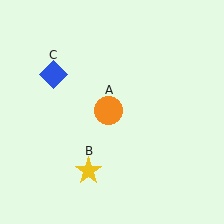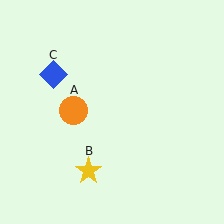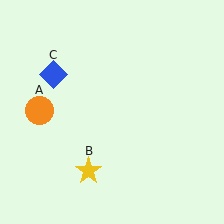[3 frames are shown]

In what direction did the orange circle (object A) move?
The orange circle (object A) moved left.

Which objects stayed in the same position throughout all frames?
Yellow star (object B) and blue diamond (object C) remained stationary.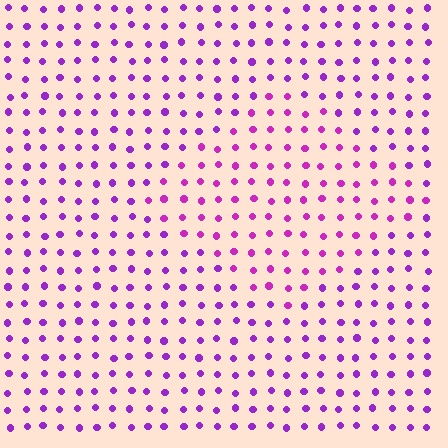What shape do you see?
I see a diamond.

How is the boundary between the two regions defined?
The boundary is defined purely by a slight shift in hue (about 23 degrees). Spacing, size, and orientation are identical on both sides.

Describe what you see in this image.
The image is filled with small purple elements in a uniform arrangement. A diamond-shaped region is visible where the elements are tinted to a slightly different hue, forming a subtle color boundary.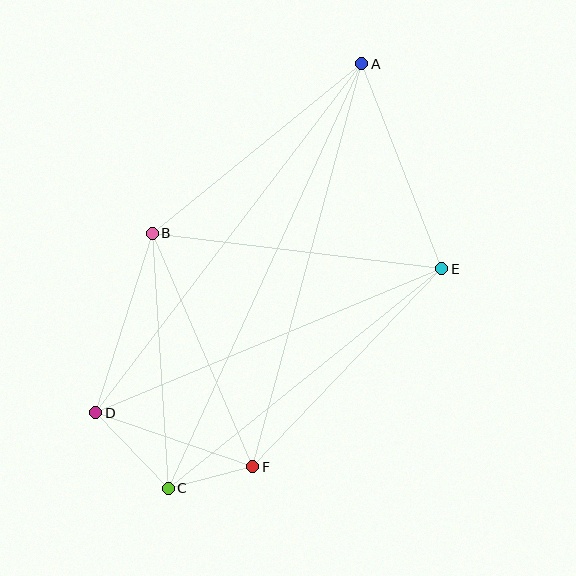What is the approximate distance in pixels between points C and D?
The distance between C and D is approximately 105 pixels.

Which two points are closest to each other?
Points C and F are closest to each other.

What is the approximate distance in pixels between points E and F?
The distance between E and F is approximately 274 pixels.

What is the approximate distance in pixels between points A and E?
The distance between A and E is approximately 220 pixels.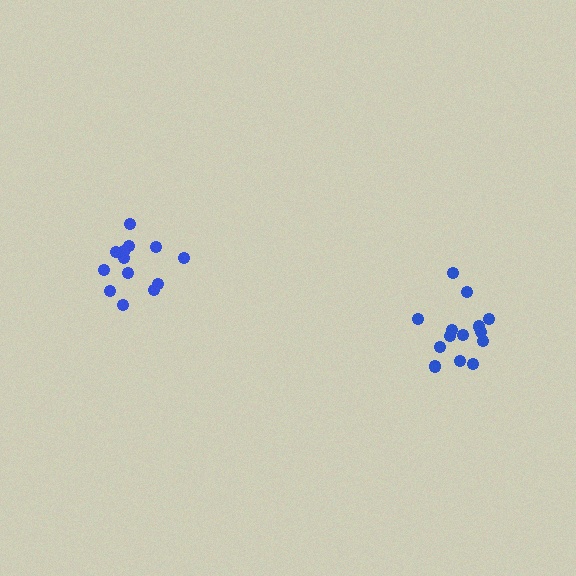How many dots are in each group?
Group 1: 13 dots, Group 2: 14 dots (27 total).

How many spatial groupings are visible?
There are 2 spatial groupings.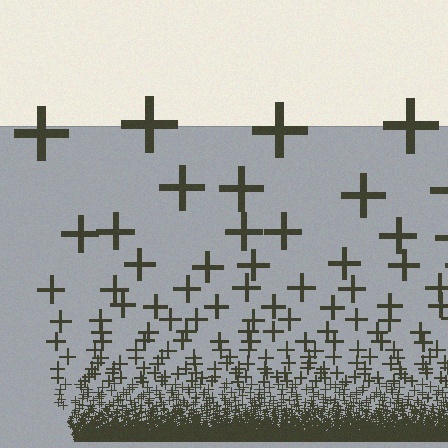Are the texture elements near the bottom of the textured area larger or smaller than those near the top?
Smaller. The gradient is inverted — elements near the bottom are smaller and denser.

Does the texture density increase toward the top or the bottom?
Density increases toward the bottom.